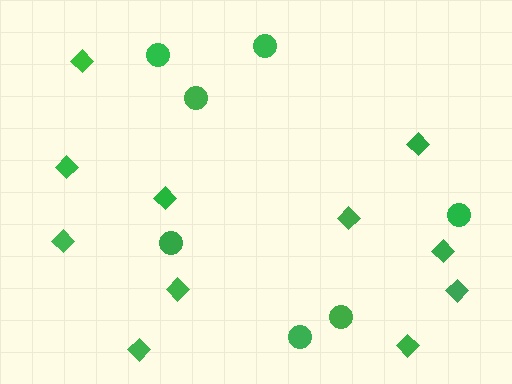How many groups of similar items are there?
There are 2 groups: one group of circles (7) and one group of diamonds (11).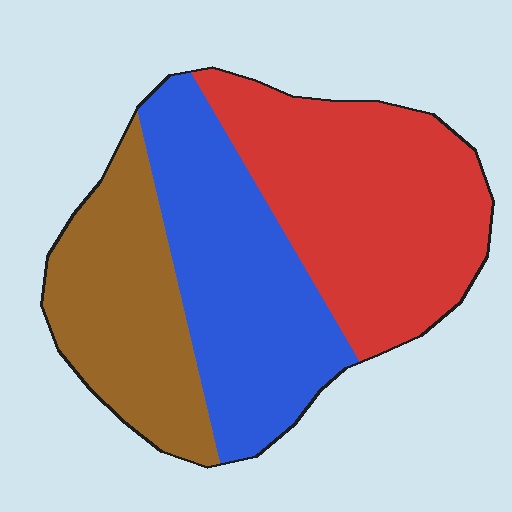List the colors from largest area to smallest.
From largest to smallest: red, blue, brown.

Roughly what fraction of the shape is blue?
Blue covers roughly 35% of the shape.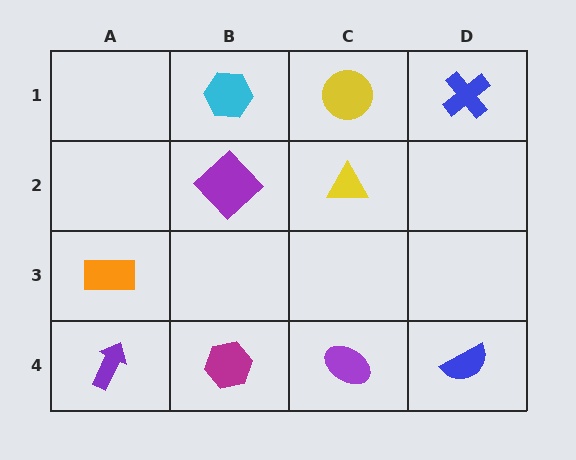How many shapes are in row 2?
2 shapes.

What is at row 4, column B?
A magenta hexagon.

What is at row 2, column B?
A purple diamond.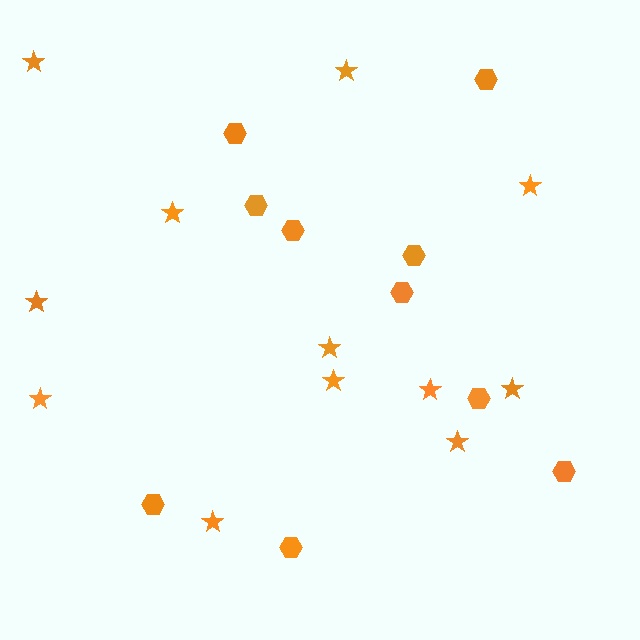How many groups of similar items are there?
There are 2 groups: one group of hexagons (10) and one group of stars (12).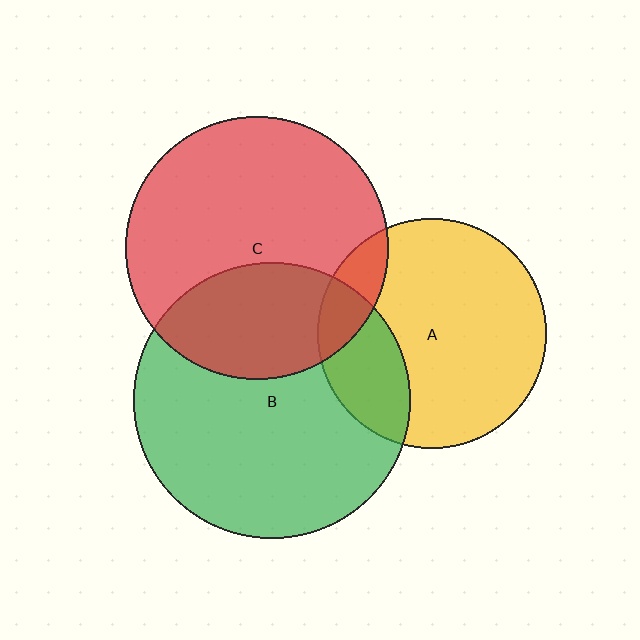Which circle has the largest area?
Circle B (green).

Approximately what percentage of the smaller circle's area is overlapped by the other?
Approximately 25%.